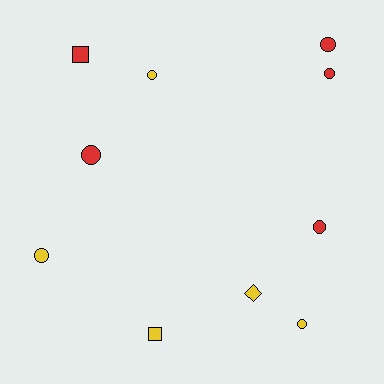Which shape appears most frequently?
Circle, with 7 objects.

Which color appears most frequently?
Red, with 5 objects.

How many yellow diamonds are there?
There is 1 yellow diamond.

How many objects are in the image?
There are 10 objects.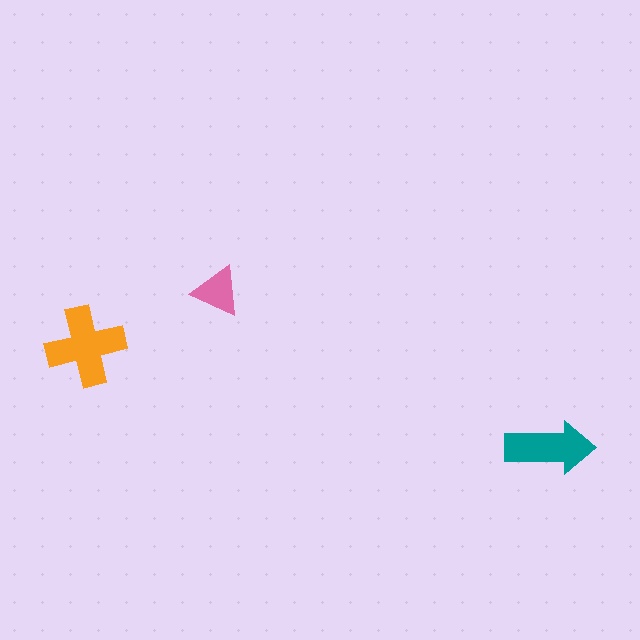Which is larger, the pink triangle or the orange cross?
The orange cross.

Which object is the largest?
The orange cross.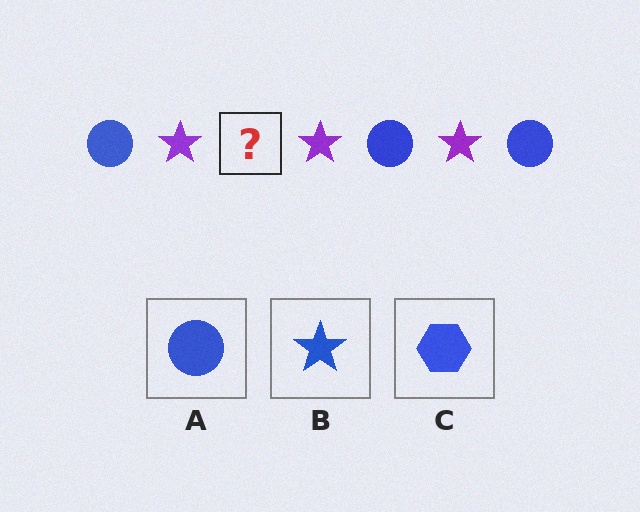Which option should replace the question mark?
Option A.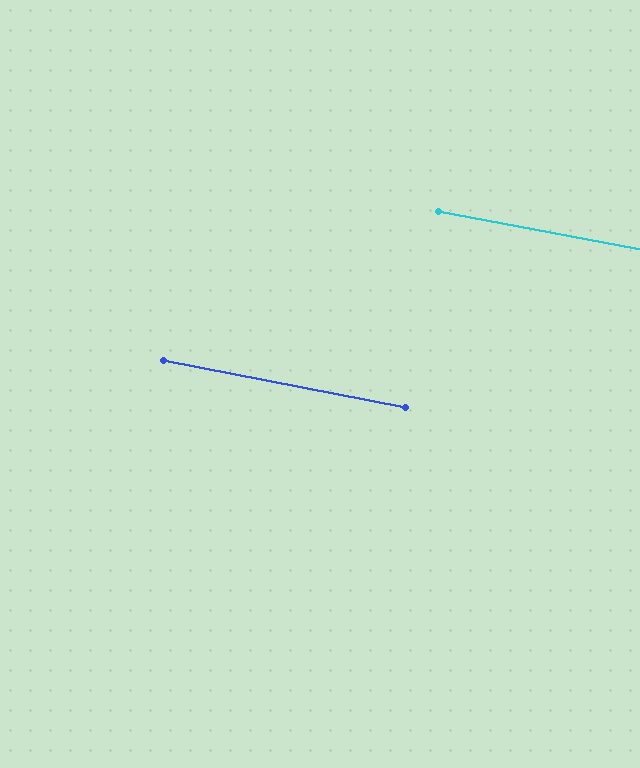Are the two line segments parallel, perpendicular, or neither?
Parallel — their directions differ by only 0.5°.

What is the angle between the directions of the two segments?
Approximately 0 degrees.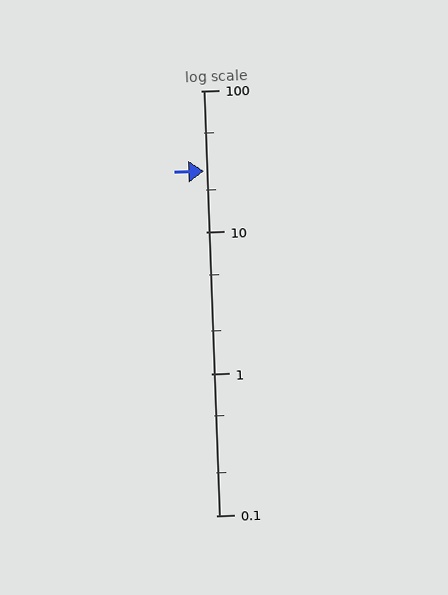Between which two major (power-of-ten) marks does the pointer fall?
The pointer is between 10 and 100.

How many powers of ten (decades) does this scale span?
The scale spans 3 decades, from 0.1 to 100.